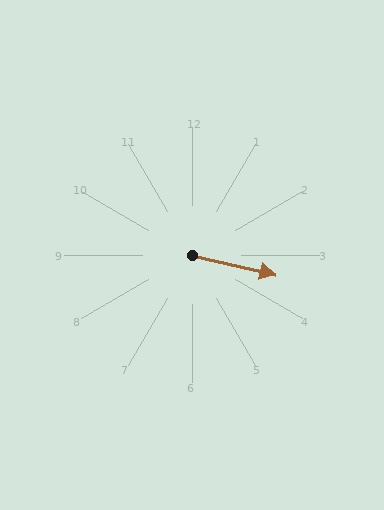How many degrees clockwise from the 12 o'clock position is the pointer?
Approximately 103 degrees.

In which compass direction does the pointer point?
East.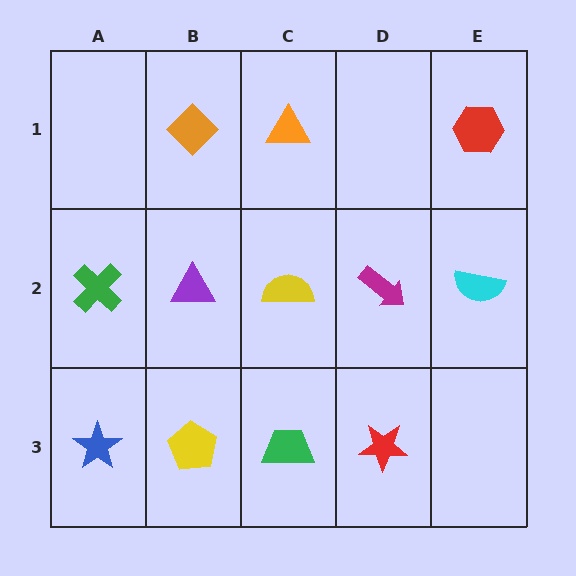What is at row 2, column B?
A purple triangle.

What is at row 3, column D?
A red star.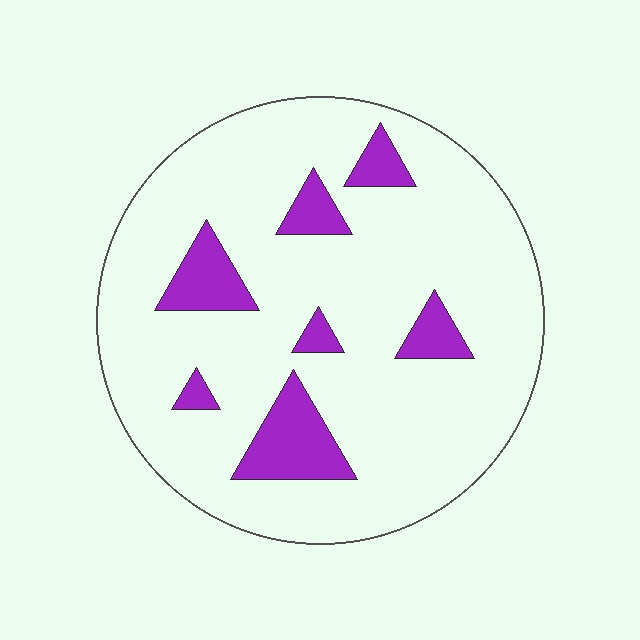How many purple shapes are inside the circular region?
7.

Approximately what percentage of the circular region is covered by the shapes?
Approximately 15%.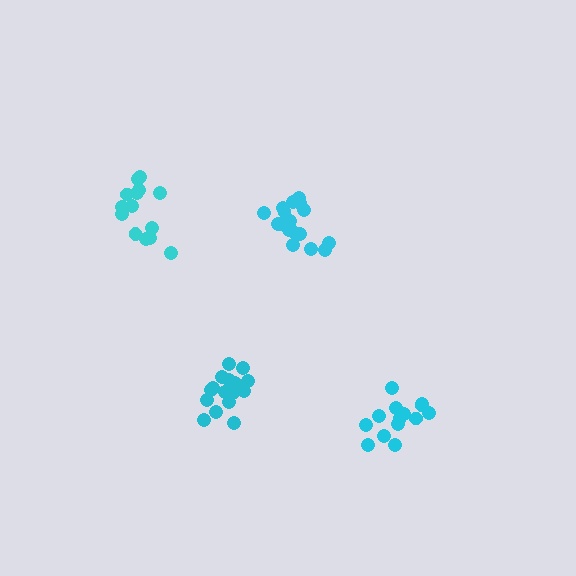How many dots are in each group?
Group 1: 14 dots, Group 2: 14 dots, Group 3: 18 dots, Group 4: 17 dots (63 total).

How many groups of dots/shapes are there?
There are 4 groups.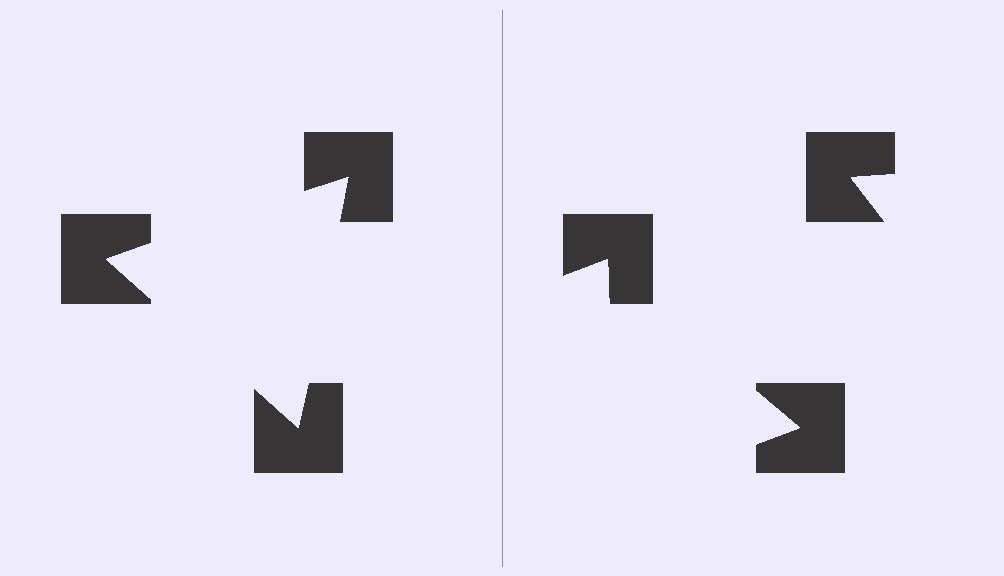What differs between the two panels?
The notched squares are positioned identically on both sides; only the wedge orientations differ. On the left they align to a triangle; on the right they are misaligned.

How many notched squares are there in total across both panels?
6 — 3 on each side.